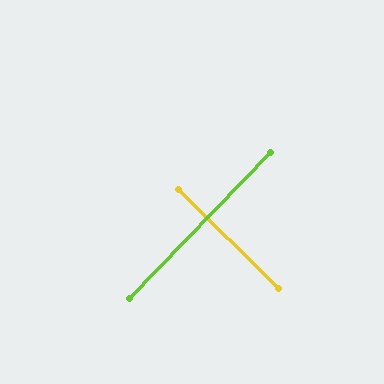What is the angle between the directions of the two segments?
Approximately 89 degrees.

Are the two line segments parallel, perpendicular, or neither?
Perpendicular — they meet at approximately 89°.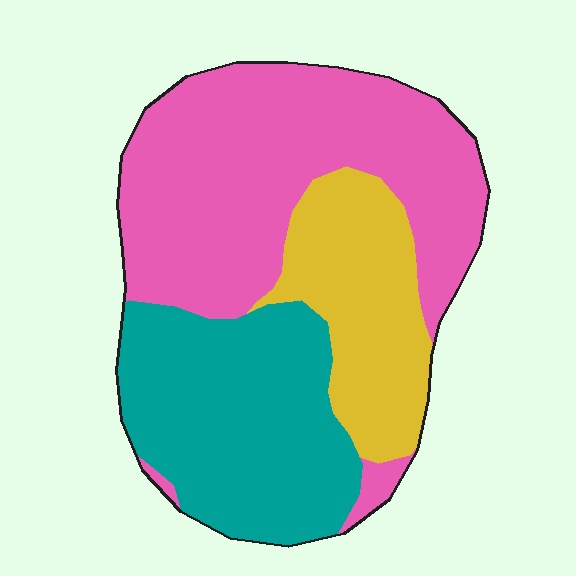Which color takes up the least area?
Yellow, at roughly 20%.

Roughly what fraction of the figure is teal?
Teal takes up about one third (1/3) of the figure.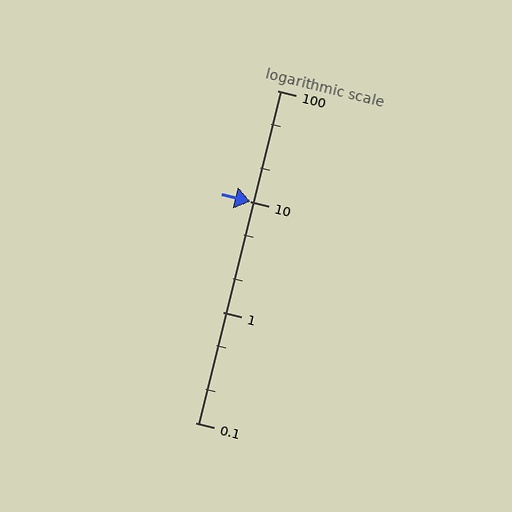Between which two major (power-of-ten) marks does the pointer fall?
The pointer is between 10 and 100.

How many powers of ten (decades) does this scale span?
The scale spans 3 decades, from 0.1 to 100.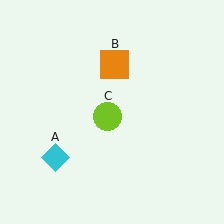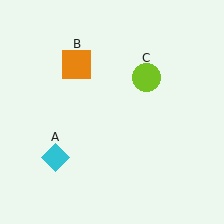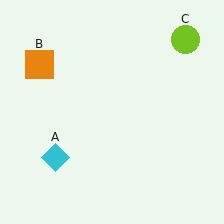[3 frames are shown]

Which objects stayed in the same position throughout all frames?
Cyan diamond (object A) remained stationary.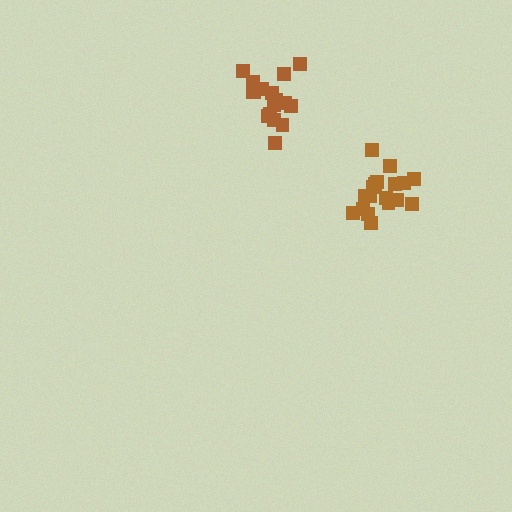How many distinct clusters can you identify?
There are 2 distinct clusters.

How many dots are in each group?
Group 1: 18 dots, Group 2: 17 dots (35 total).